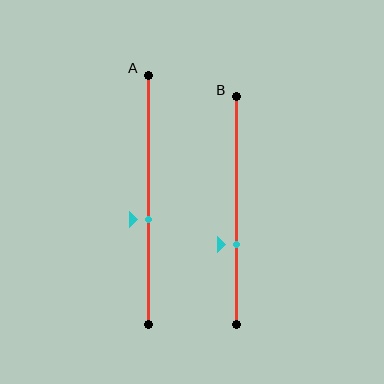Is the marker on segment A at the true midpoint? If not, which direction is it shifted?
No, the marker on segment A is shifted downward by about 8% of the segment length.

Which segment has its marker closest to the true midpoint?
Segment A has its marker closest to the true midpoint.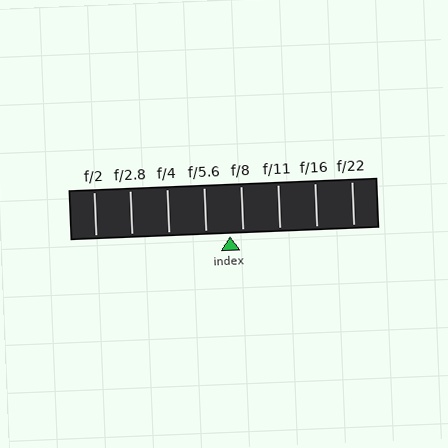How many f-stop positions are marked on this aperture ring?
There are 8 f-stop positions marked.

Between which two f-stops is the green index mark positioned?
The index mark is between f/5.6 and f/8.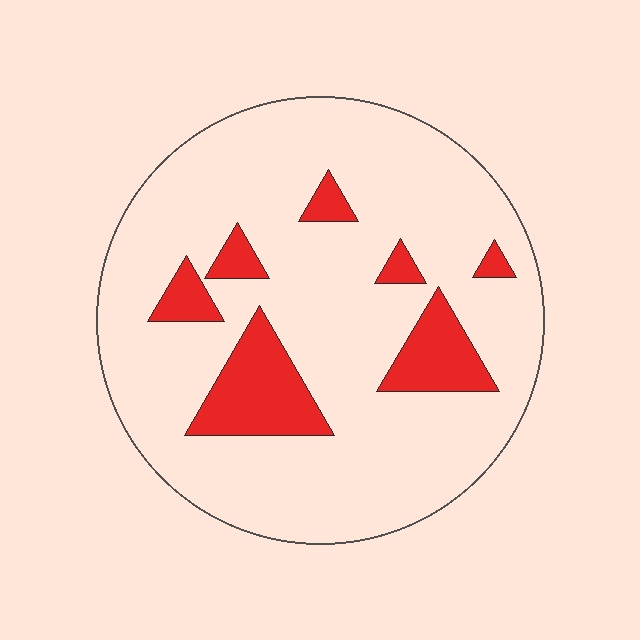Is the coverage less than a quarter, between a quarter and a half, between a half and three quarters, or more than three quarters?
Less than a quarter.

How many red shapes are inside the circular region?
7.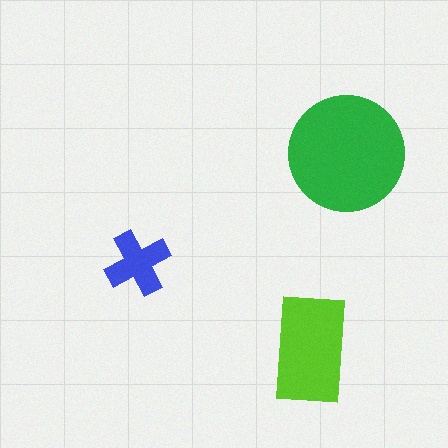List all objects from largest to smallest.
The green circle, the lime rectangle, the blue cross.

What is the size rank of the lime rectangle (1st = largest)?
2nd.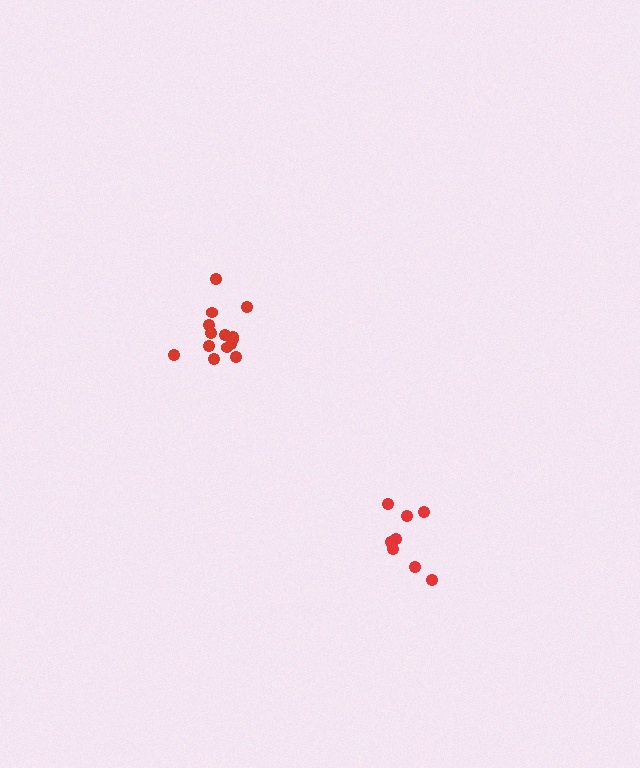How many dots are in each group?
Group 1: 8 dots, Group 2: 14 dots (22 total).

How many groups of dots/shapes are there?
There are 2 groups.